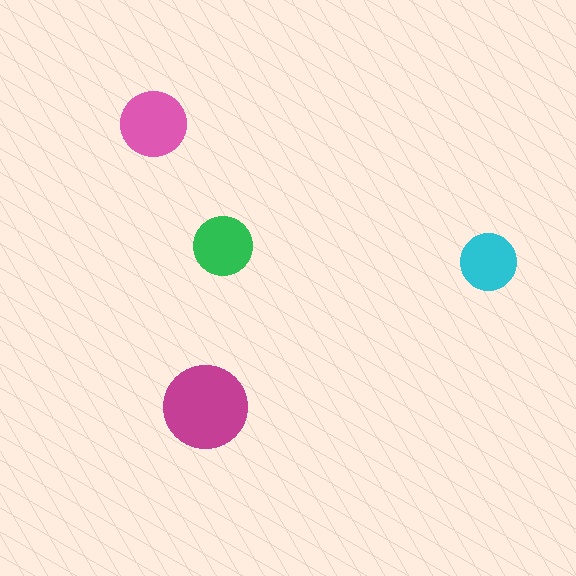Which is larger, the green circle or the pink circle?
The pink one.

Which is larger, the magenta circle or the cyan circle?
The magenta one.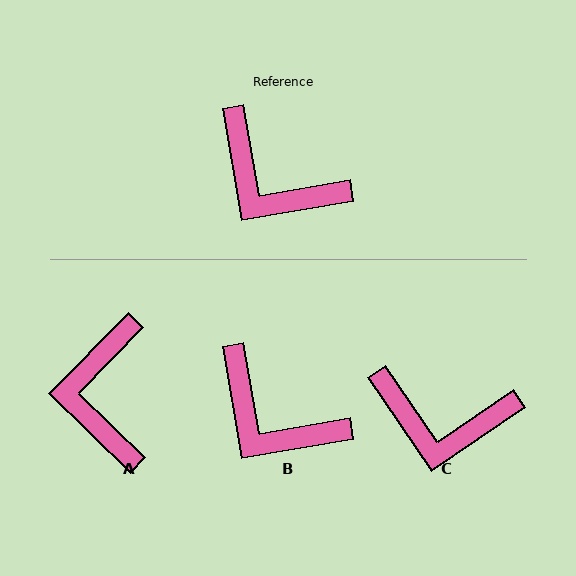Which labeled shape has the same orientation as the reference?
B.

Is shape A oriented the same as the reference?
No, it is off by about 54 degrees.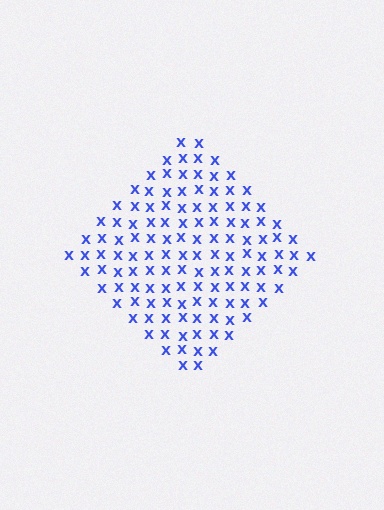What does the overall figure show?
The overall figure shows a diamond.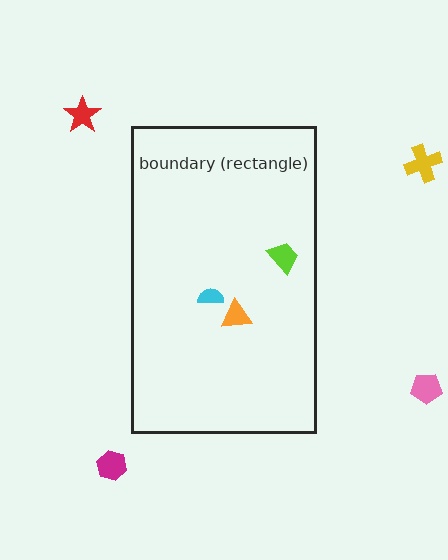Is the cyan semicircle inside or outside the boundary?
Inside.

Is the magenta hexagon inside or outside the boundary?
Outside.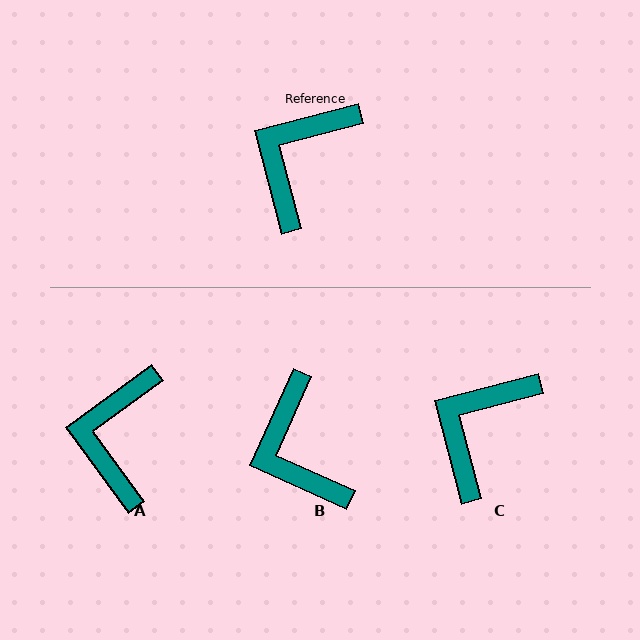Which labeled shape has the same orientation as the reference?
C.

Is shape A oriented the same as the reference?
No, it is off by about 21 degrees.